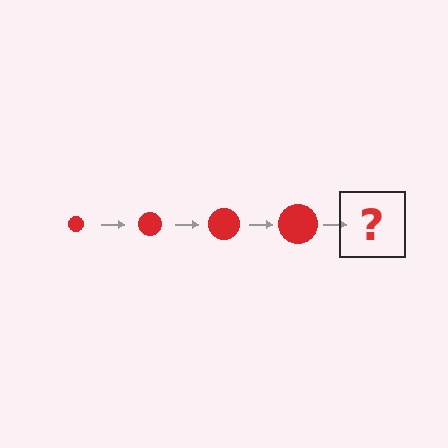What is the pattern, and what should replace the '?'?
The pattern is that the circle gets progressively larger each step. The '?' should be a red circle, larger than the previous one.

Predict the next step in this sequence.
The next step is a red circle, larger than the previous one.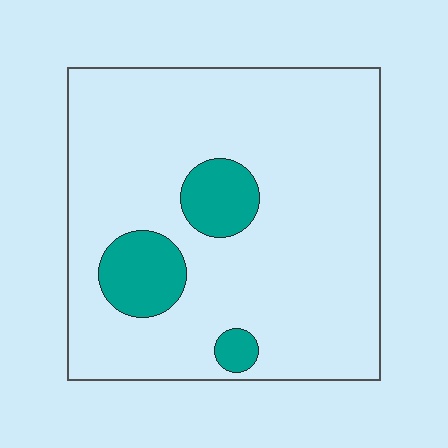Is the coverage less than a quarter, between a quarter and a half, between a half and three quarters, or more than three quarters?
Less than a quarter.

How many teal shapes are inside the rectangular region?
3.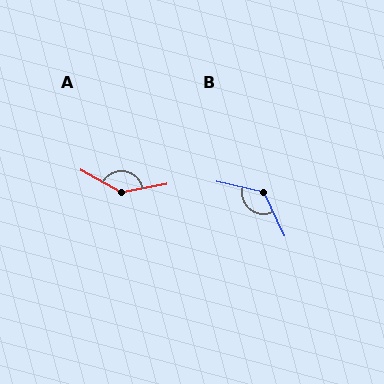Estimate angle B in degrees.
Approximately 128 degrees.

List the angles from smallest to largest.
B (128°), A (140°).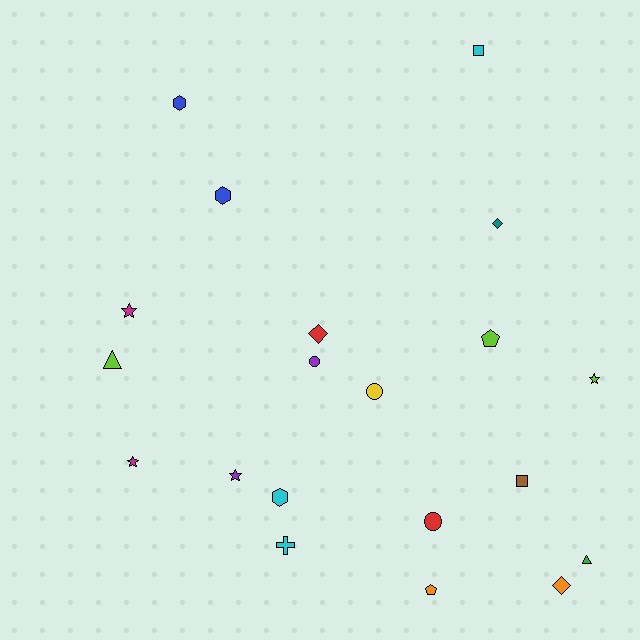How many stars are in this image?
There are 4 stars.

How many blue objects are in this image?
There are 2 blue objects.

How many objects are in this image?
There are 20 objects.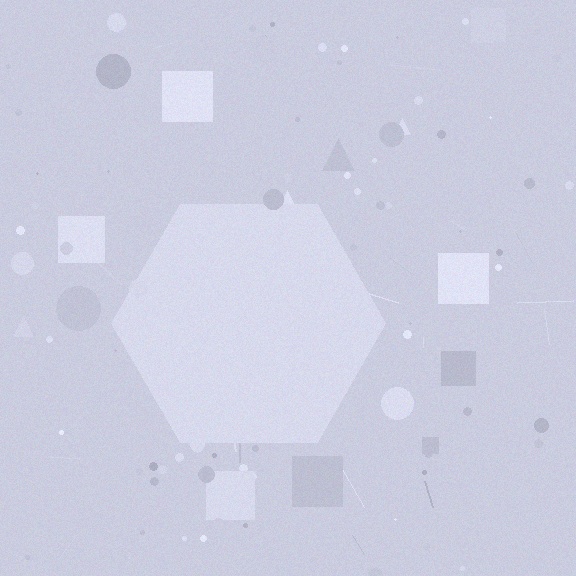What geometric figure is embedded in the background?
A hexagon is embedded in the background.